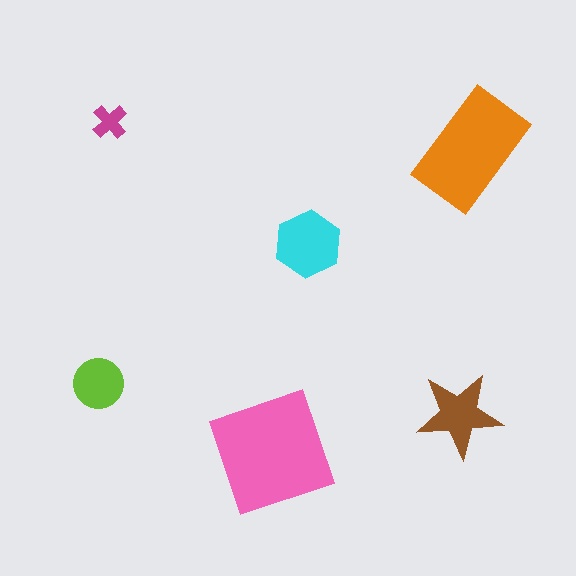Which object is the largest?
The pink square.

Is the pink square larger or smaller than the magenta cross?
Larger.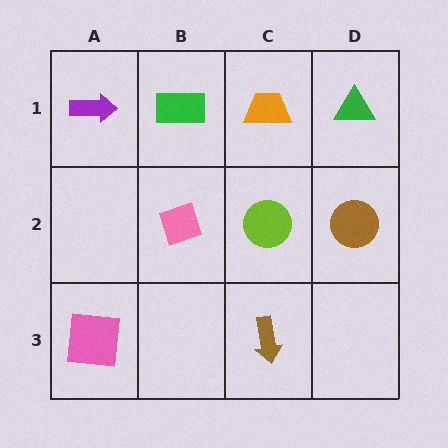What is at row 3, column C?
A brown arrow.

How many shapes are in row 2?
3 shapes.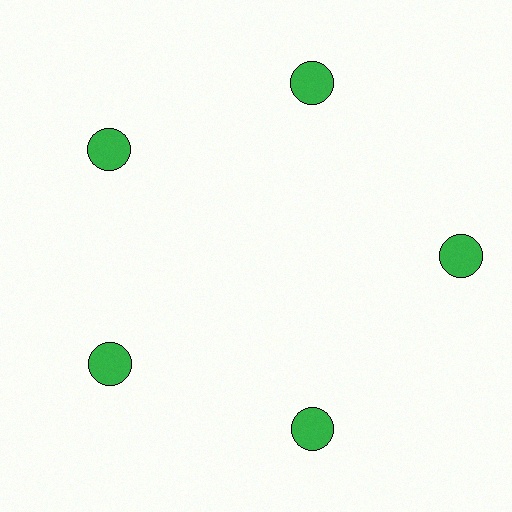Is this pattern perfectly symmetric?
No. The 5 green circles are arranged in a ring, but one element near the 3 o'clock position is pushed outward from the center, breaking the 5-fold rotational symmetry.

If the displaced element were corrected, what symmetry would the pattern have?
It would have 5-fold rotational symmetry — the pattern would map onto itself every 72 degrees.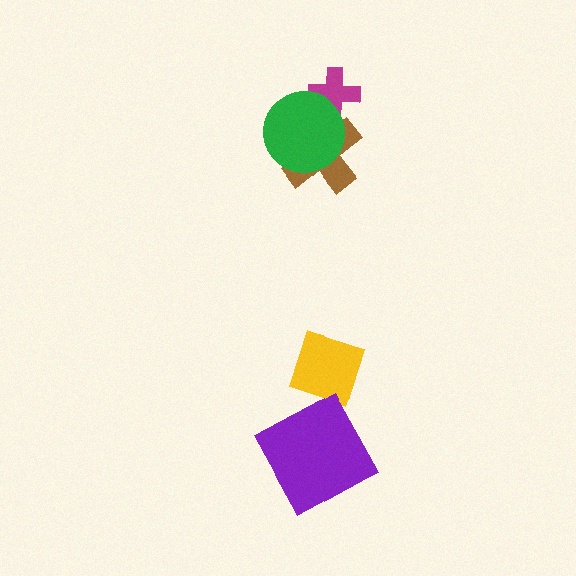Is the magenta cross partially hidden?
Yes, it is partially covered by another shape.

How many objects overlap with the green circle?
2 objects overlap with the green circle.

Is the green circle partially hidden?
No, no other shape covers it.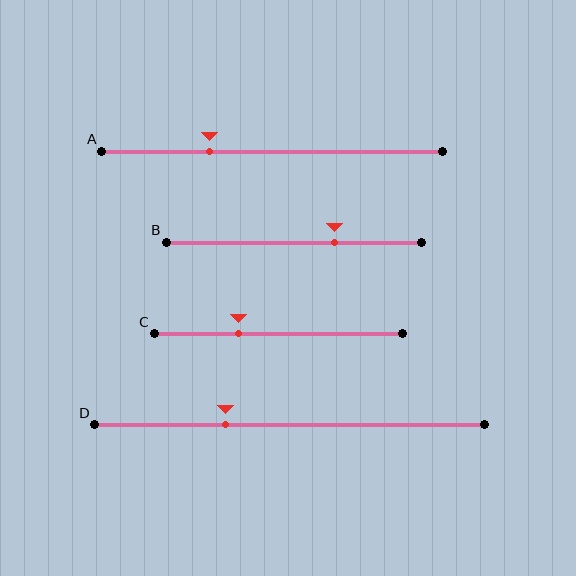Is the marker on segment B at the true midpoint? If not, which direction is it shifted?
No, the marker on segment B is shifted to the right by about 16% of the segment length.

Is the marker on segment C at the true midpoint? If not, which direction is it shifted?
No, the marker on segment C is shifted to the left by about 16% of the segment length.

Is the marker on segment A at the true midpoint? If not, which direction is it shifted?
No, the marker on segment A is shifted to the left by about 18% of the segment length.